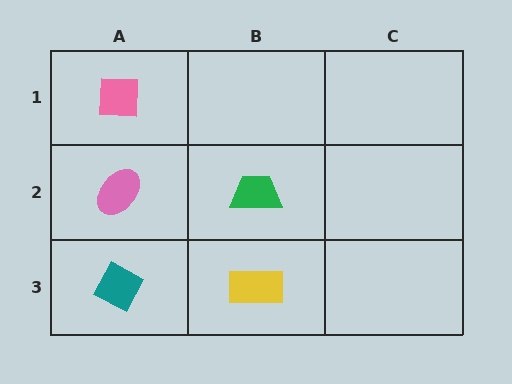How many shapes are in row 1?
1 shape.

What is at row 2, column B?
A green trapezoid.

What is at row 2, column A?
A pink ellipse.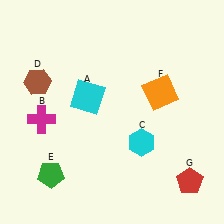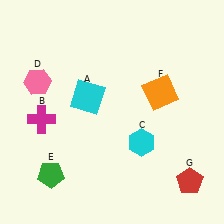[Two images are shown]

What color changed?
The hexagon (D) changed from brown in Image 1 to pink in Image 2.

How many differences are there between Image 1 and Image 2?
There is 1 difference between the two images.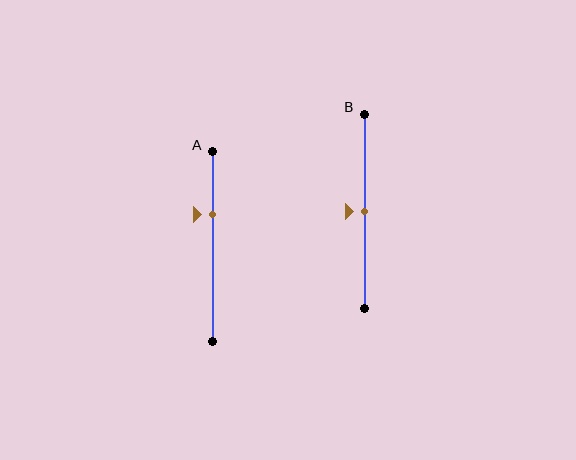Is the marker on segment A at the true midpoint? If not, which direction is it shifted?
No, the marker on segment A is shifted upward by about 17% of the segment length.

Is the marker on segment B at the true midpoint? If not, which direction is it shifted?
Yes, the marker on segment B is at the true midpoint.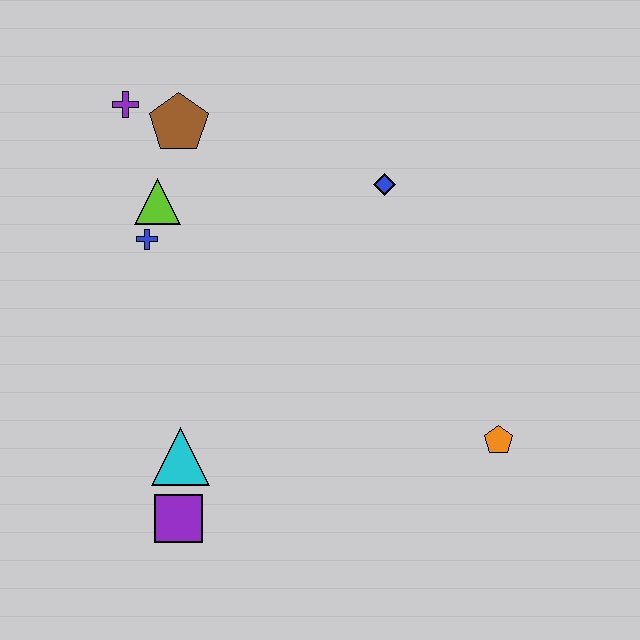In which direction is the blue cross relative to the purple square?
The blue cross is above the purple square.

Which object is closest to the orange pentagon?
The blue diamond is closest to the orange pentagon.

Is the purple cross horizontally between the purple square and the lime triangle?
No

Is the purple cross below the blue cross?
No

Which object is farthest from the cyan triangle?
The purple cross is farthest from the cyan triangle.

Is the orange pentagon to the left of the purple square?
No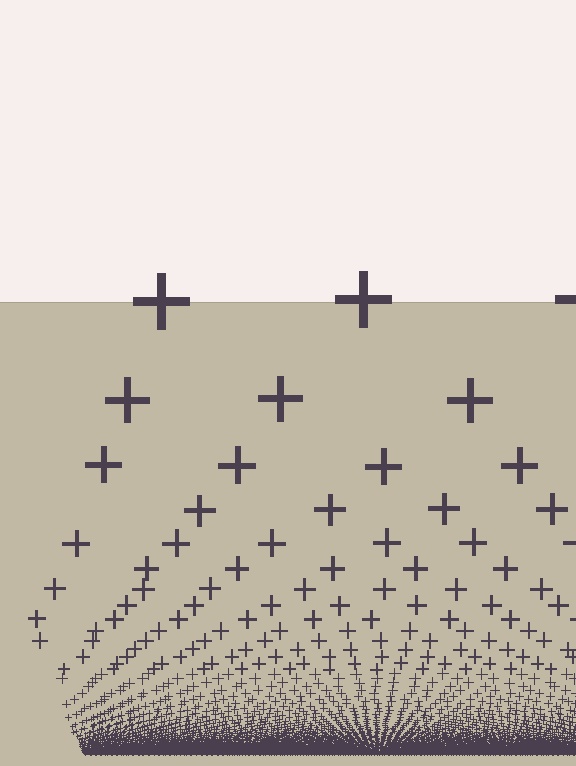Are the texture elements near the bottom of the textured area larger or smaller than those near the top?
Smaller. The gradient is inverted — elements near the bottom are smaller and denser.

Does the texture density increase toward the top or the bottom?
Density increases toward the bottom.